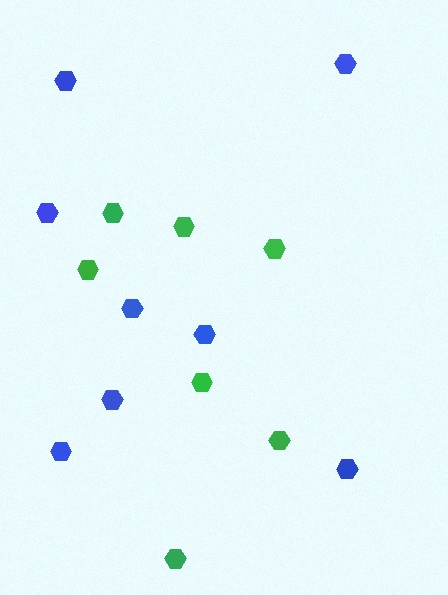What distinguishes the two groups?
There are 2 groups: one group of blue hexagons (8) and one group of green hexagons (7).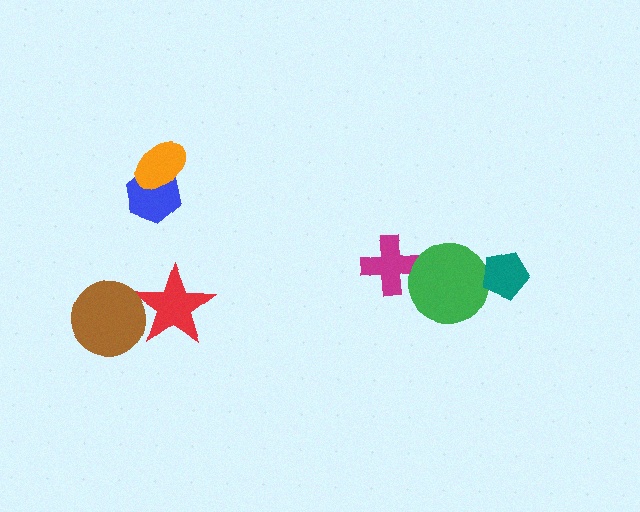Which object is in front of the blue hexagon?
The orange ellipse is in front of the blue hexagon.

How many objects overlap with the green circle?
2 objects overlap with the green circle.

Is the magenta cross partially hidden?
Yes, it is partially covered by another shape.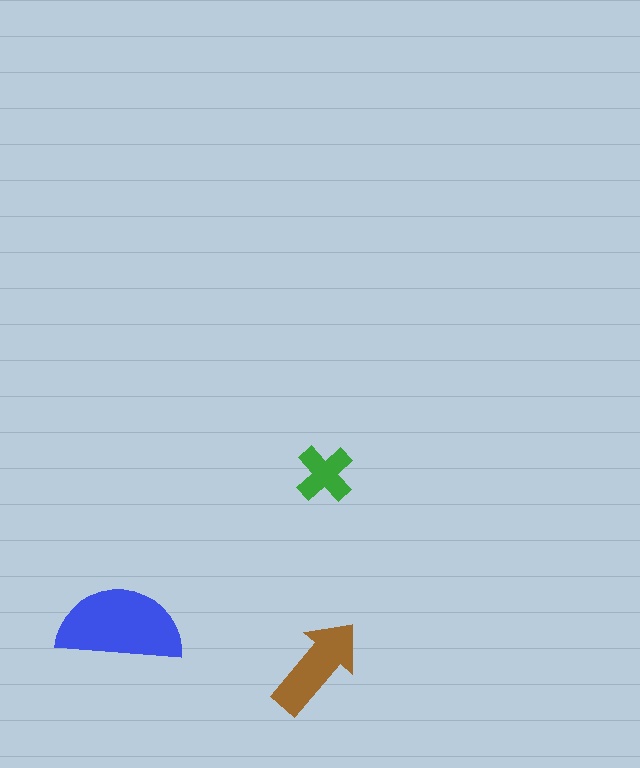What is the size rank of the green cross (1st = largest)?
3rd.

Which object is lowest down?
The brown arrow is bottommost.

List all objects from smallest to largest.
The green cross, the brown arrow, the blue semicircle.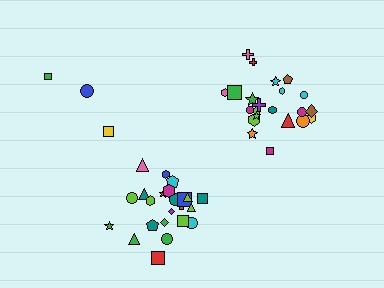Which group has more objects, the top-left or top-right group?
The top-right group.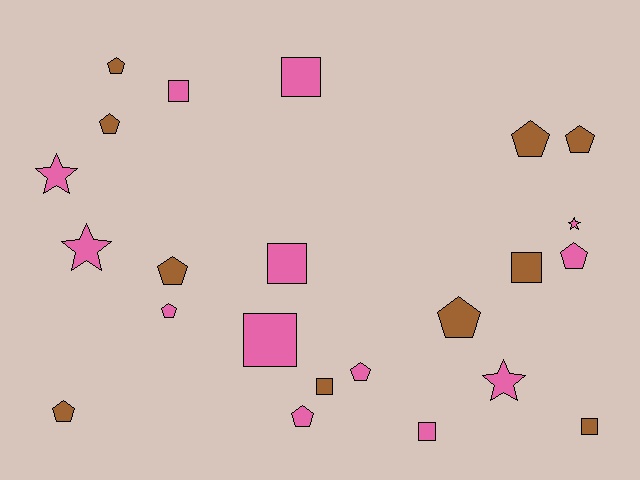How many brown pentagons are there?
There are 7 brown pentagons.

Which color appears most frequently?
Pink, with 13 objects.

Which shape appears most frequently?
Pentagon, with 11 objects.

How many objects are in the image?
There are 23 objects.